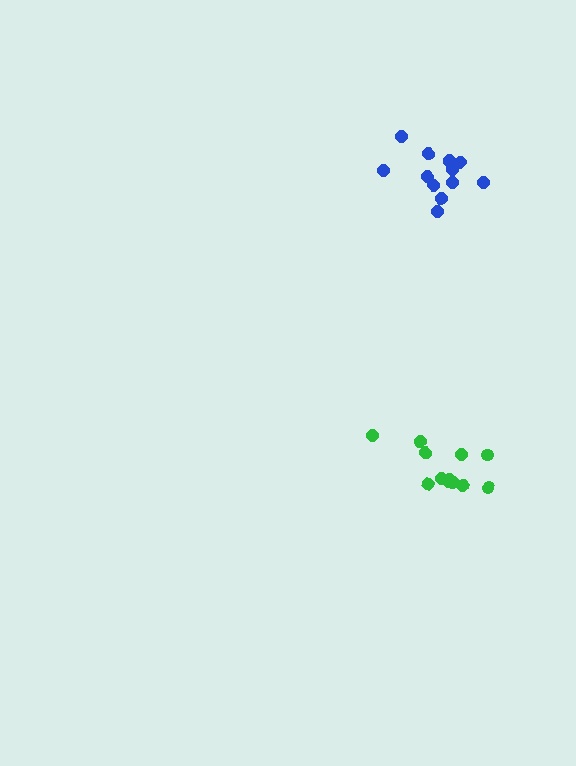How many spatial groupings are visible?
There are 2 spatial groupings.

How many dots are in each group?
Group 1: 12 dots, Group 2: 13 dots (25 total).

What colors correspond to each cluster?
The clusters are colored: blue, green.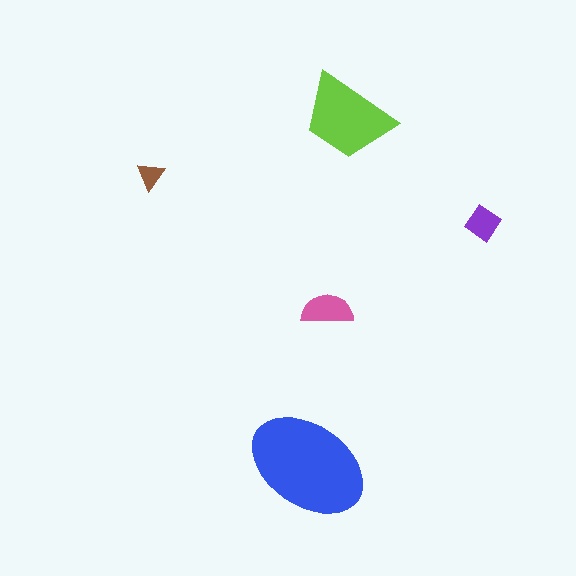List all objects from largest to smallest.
The blue ellipse, the lime trapezoid, the pink semicircle, the purple diamond, the brown triangle.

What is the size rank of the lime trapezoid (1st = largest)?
2nd.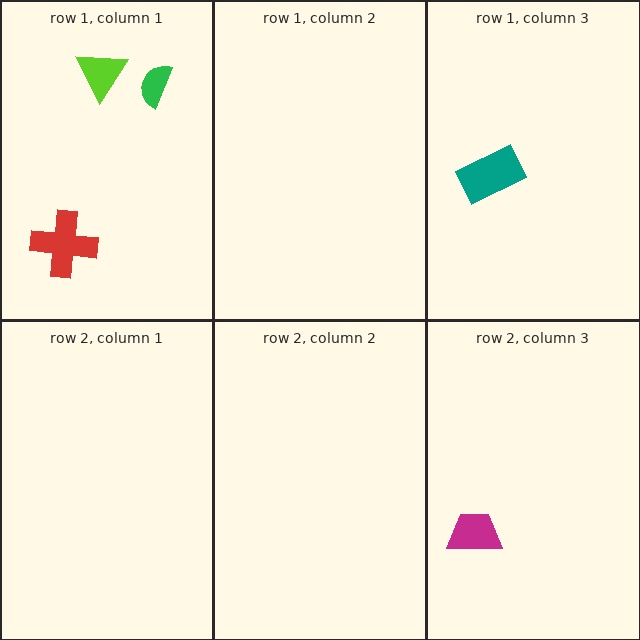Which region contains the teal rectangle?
The row 1, column 3 region.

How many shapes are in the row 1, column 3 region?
1.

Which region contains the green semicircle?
The row 1, column 1 region.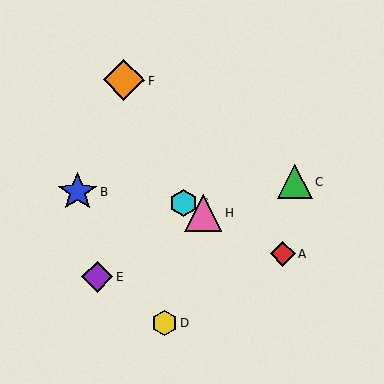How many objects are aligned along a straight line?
3 objects (A, G, H) are aligned along a straight line.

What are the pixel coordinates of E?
Object E is at (97, 277).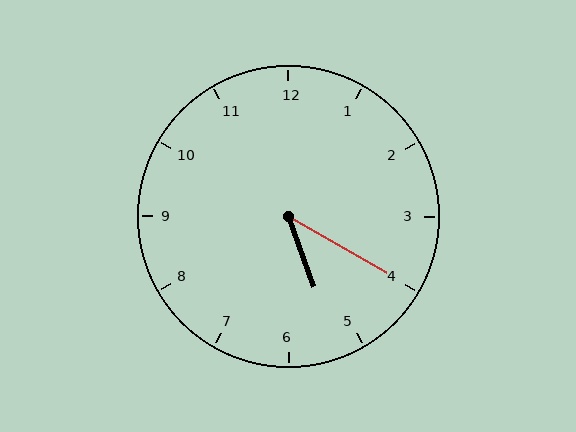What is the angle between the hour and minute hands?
Approximately 40 degrees.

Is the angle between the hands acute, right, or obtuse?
It is acute.